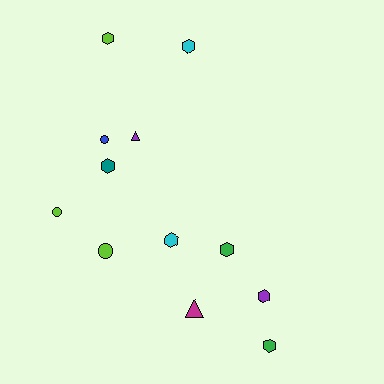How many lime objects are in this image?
There are 3 lime objects.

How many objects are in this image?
There are 12 objects.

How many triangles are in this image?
There are 2 triangles.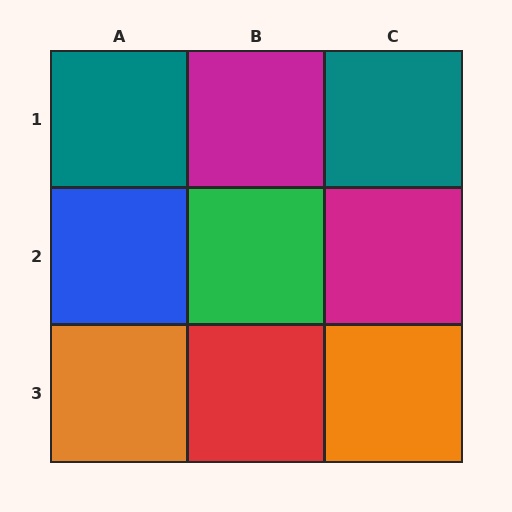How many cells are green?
1 cell is green.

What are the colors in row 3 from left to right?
Orange, red, orange.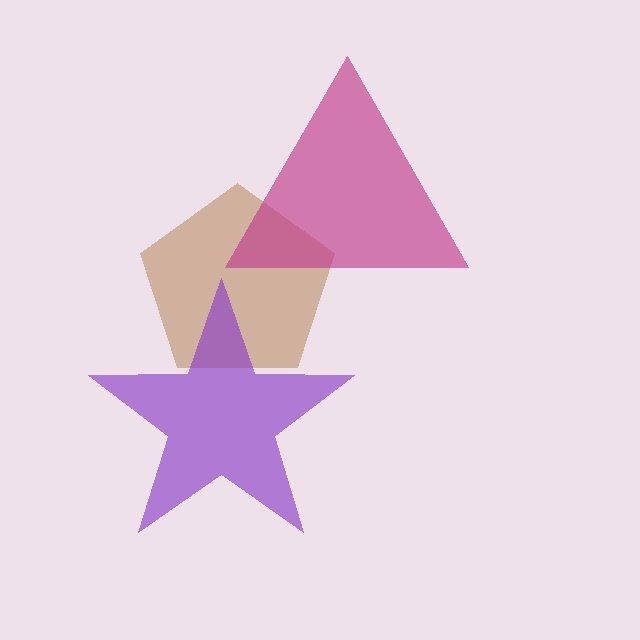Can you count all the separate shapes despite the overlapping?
Yes, there are 3 separate shapes.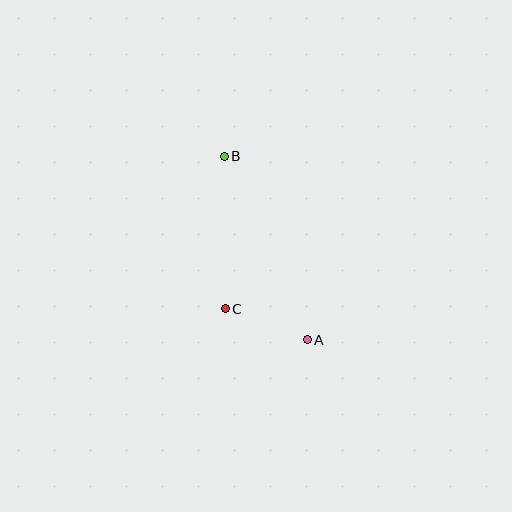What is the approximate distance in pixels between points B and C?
The distance between B and C is approximately 153 pixels.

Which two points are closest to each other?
Points A and C are closest to each other.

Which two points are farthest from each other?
Points A and B are farthest from each other.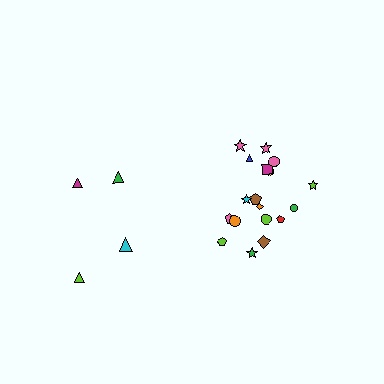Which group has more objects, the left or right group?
The right group.